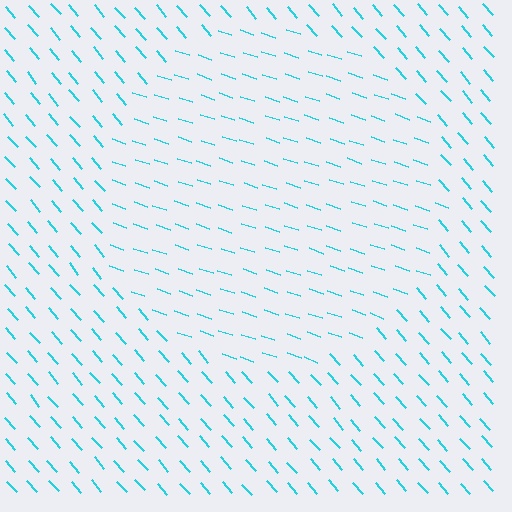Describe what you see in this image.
The image is filled with small cyan line segments. A circle region in the image has lines oriented differently from the surrounding lines, creating a visible texture boundary.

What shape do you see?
I see a circle.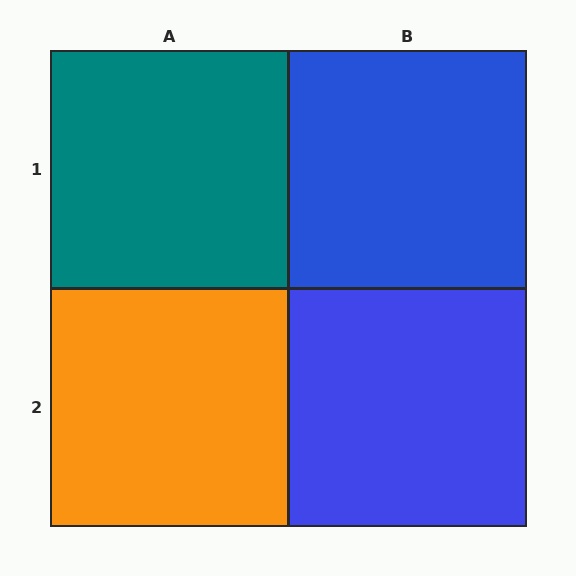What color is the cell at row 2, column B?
Blue.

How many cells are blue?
2 cells are blue.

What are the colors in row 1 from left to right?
Teal, blue.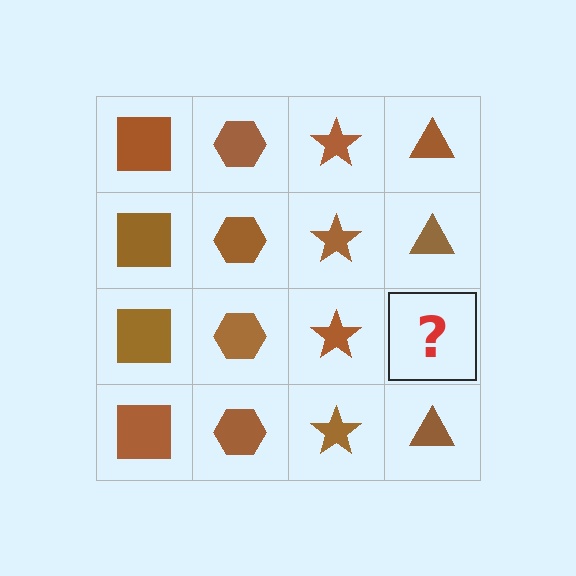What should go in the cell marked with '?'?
The missing cell should contain a brown triangle.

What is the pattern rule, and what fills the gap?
The rule is that each column has a consistent shape. The gap should be filled with a brown triangle.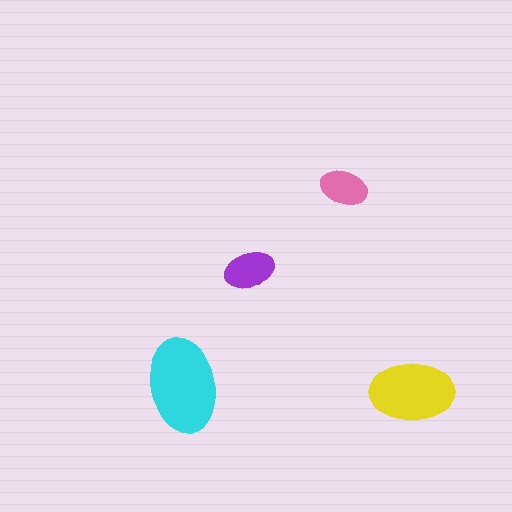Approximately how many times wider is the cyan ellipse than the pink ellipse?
About 2 times wider.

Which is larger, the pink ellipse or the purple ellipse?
The purple one.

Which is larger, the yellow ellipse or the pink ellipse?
The yellow one.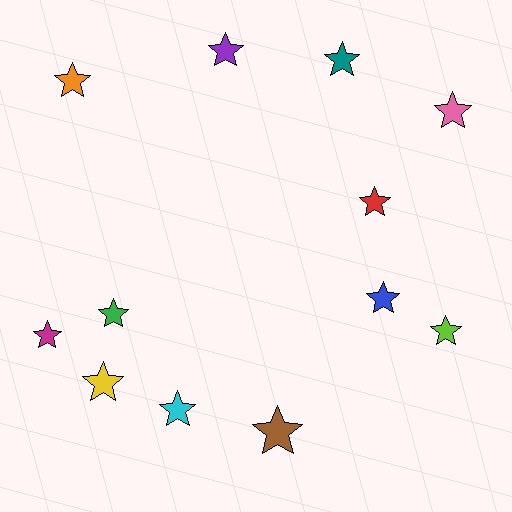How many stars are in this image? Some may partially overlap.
There are 12 stars.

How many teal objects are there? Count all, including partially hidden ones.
There is 1 teal object.